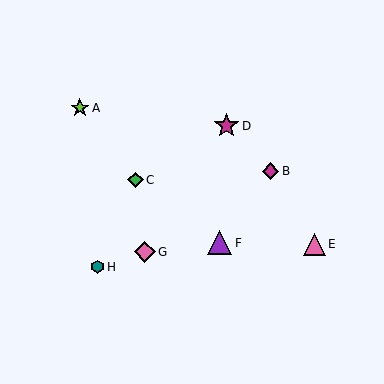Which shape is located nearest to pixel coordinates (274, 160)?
The magenta diamond (labeled B) at (271, 171) is nearest to that location.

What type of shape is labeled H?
Shape H is a teal hexagon.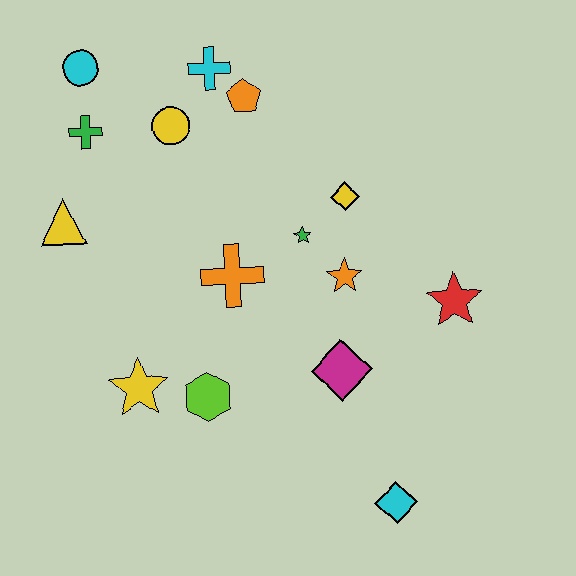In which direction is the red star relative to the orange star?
The red star is to the right of the orange star.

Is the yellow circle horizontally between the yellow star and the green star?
Yes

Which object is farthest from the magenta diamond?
The cyan circle is farthest from the magenta diamond.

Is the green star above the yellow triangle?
No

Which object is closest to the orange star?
The green star is closest to the orange star.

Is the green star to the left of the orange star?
Yes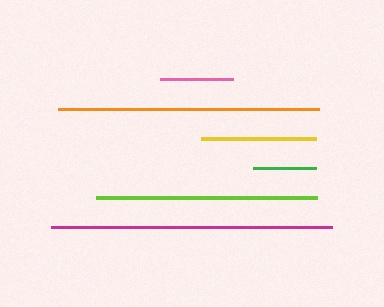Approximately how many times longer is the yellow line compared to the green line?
The yellow line is approximately 1.8 times the length of the green line.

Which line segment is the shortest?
The green line is the shortest at approximately 62 pixels.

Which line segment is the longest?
The magenta line is the longest at approximately 281 pixels.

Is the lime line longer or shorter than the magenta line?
The magenta line is longer than the lime line.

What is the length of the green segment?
The green segment is approximately 62 pixels long.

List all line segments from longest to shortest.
From longest to shortest: magenta, orange, lime, yellow, pink, green.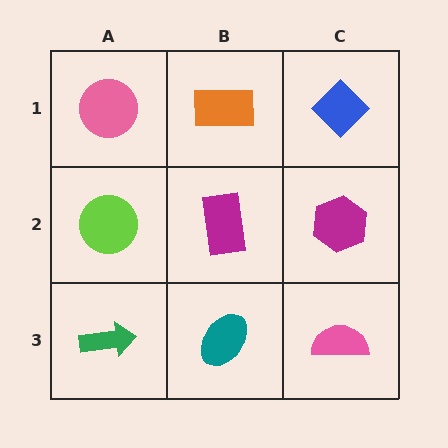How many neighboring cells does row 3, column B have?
3.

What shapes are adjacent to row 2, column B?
An orange rectangle (row 1, column B), a teal ellipse (row 3, column B), a lime circle (row 2, column A), a magenta hexagon (row 2, column C).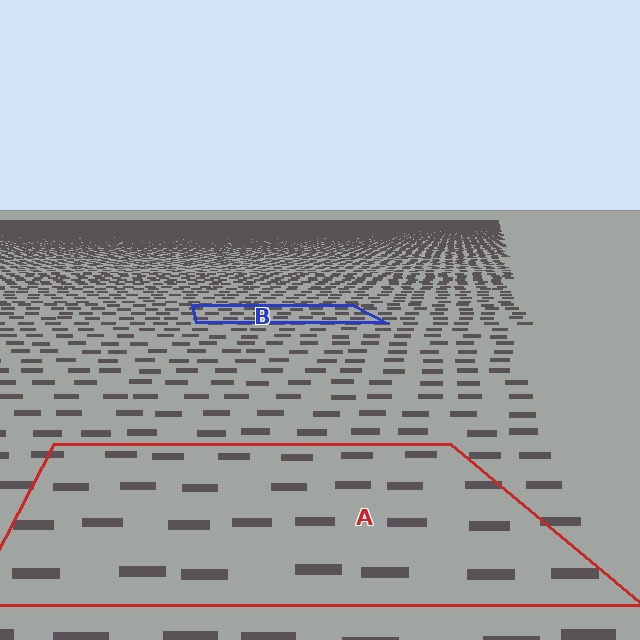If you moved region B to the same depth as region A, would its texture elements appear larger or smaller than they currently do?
They would appear larger. At a closer depth, the same texture elements are projected at a bigger on-screen size.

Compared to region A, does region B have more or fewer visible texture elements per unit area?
Region B has more texture elements per unit area — they are packed more densely because it is farther away.